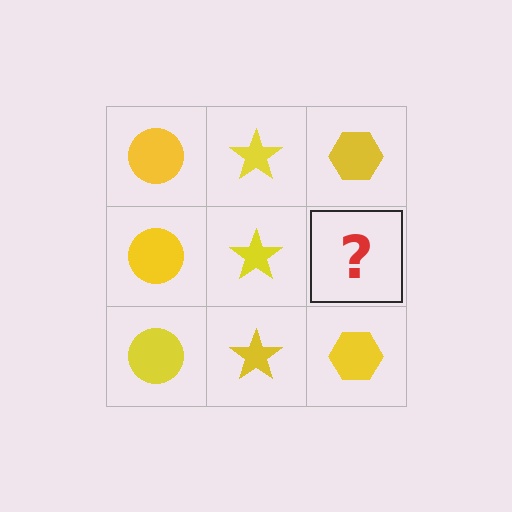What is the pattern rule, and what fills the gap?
The rule is that each column has a consistent shape. The gap should be filled with a yellow hexagon.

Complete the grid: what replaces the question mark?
The question mark should be replaced with a yellow hexagon.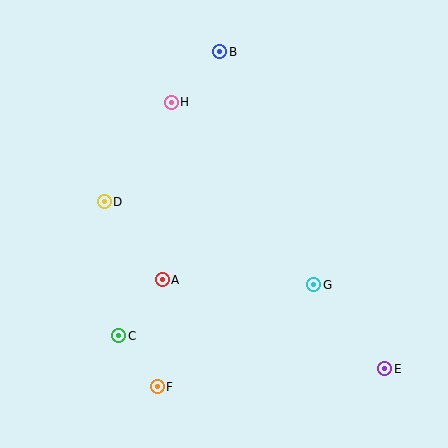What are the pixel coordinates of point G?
Point G is at (314, 285).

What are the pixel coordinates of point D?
Point D is at (104, 202).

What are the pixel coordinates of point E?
Point E is at (385, 369).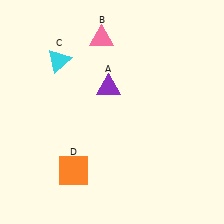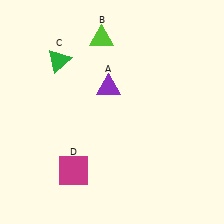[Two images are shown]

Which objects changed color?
B changed from pink to lime. C changed from cyan to green. D changed from orange to magenta.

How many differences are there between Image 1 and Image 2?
There are 3 differences between the two images.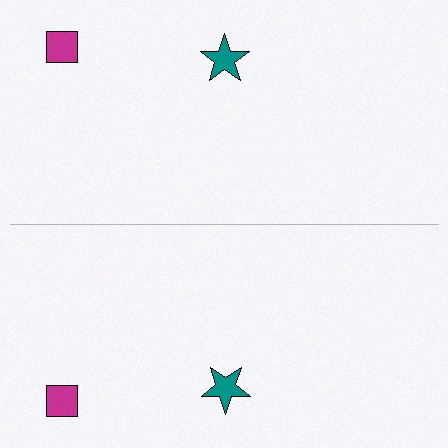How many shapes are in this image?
There are 4 shapes in this image.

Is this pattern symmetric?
Yes, this pattern has bilateral (reflection) symmetry.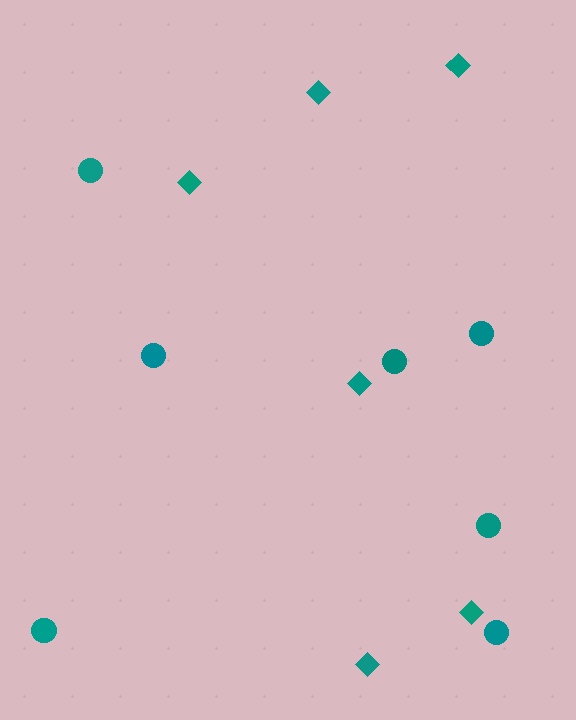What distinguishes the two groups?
There are 2 groups: one group of diamonds (6) and one group of circles (7).